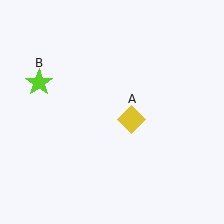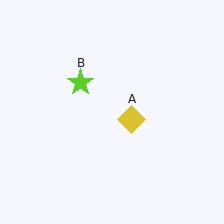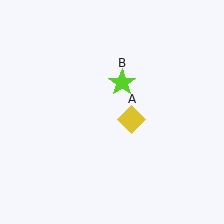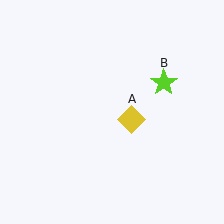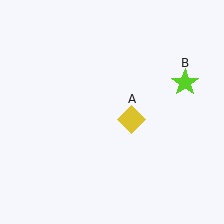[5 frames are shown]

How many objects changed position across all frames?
1 object changed position: lime star (object B).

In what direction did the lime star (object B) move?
The lime star (object B) moved right.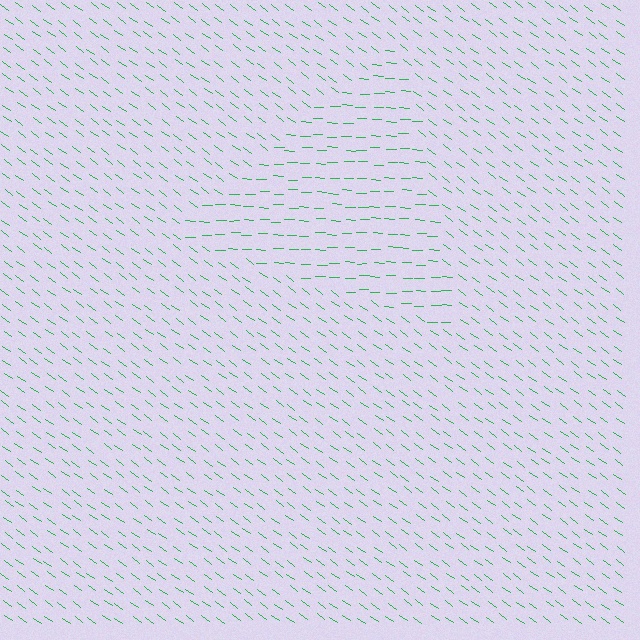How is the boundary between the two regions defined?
The boundary is defined purely by a change in line orientation (approximately 34 degrees difference). All lines are the same color and thickness.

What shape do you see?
I see a triangle.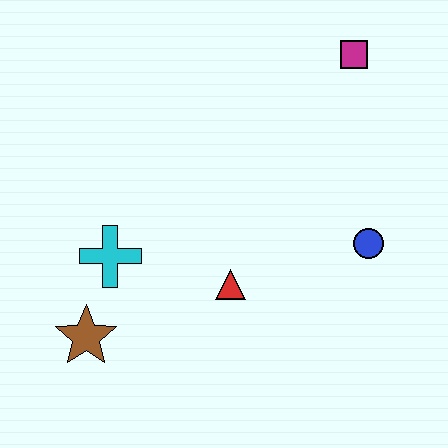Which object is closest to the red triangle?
The cyan cross is closest to the red triangle.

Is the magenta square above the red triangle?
Yes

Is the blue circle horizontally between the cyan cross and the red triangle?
No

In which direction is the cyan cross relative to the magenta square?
The cyan cross is to the left of the magenta square.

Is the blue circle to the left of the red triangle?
No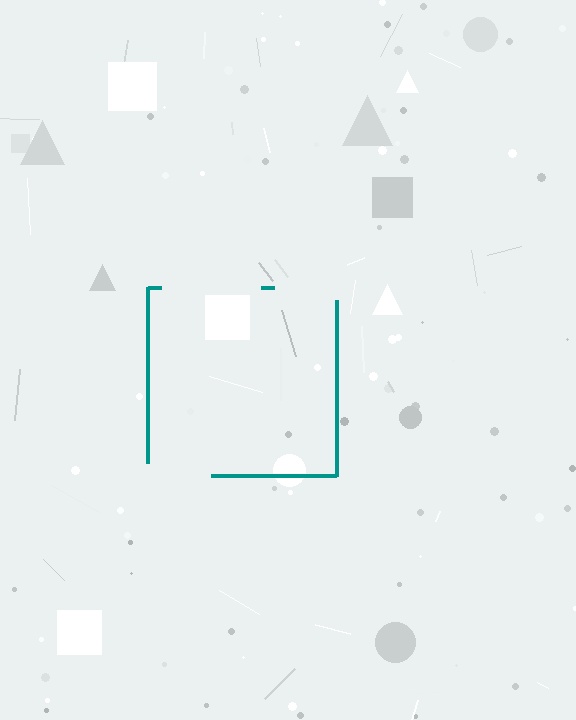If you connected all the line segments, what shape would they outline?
They would outline a square.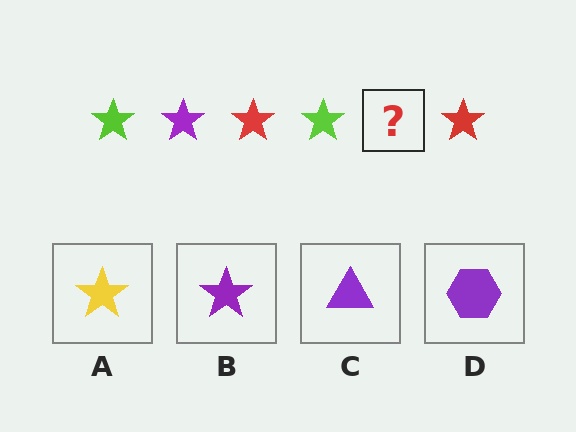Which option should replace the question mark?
Option B.